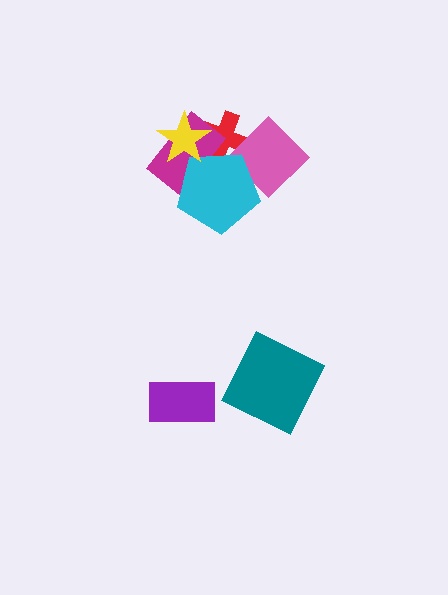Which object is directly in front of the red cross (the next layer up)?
The magenta rectangle is directly in front of the red cross.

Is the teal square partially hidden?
No, no other shape covers it.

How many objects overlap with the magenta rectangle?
3 objects overlap with the magenta rectangle.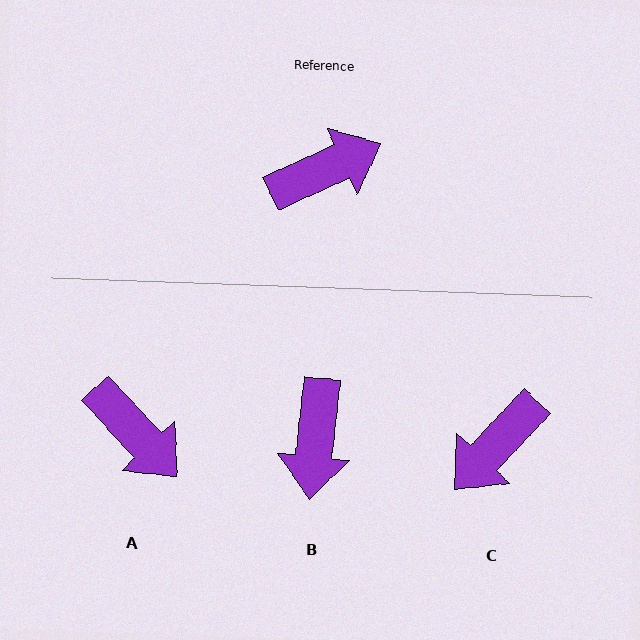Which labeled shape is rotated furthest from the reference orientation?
C, about 158 degrees away.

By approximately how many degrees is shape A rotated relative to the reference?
Approximately 72 degrees clockwise.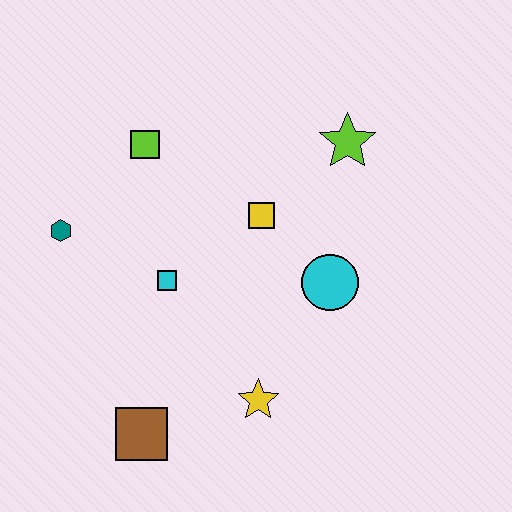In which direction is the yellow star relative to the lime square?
The yellow star is below the lime square.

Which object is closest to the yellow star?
The brown square is closest to the yellow star.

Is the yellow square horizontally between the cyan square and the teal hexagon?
No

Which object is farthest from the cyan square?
The lime star is farthest from the cyan square.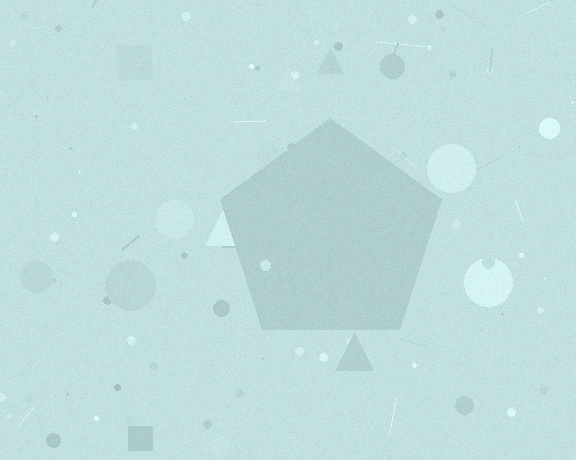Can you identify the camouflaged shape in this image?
The camouflaged shape is a pentagon.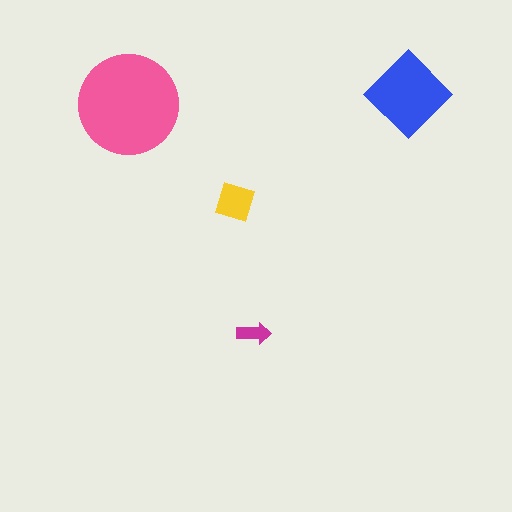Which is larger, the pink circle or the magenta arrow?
The pink circle.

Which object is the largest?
The pink circle.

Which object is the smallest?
The magenta arrow.